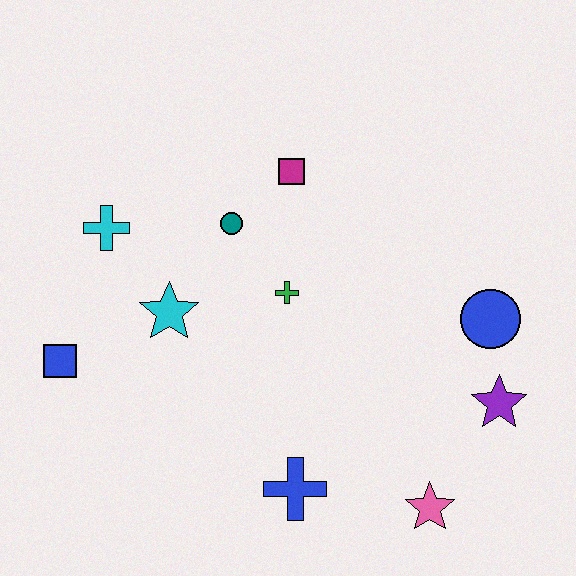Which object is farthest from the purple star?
The blue square is farthest from the purple star.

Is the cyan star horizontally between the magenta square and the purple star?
No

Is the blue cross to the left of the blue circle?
Yes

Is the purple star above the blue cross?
Yes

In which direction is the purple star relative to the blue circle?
The purple star is below the blue circle.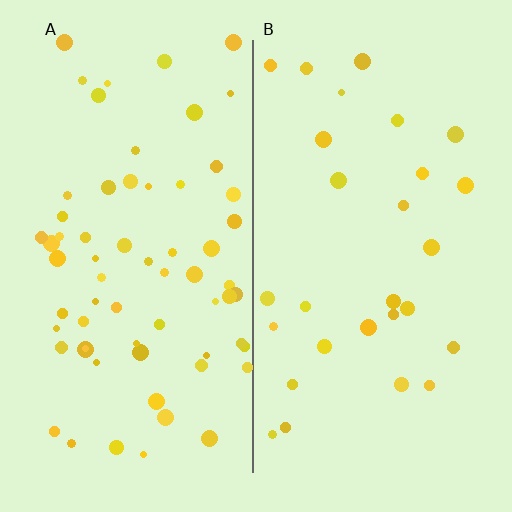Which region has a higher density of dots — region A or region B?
A (the left).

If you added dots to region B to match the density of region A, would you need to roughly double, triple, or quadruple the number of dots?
Approximately double.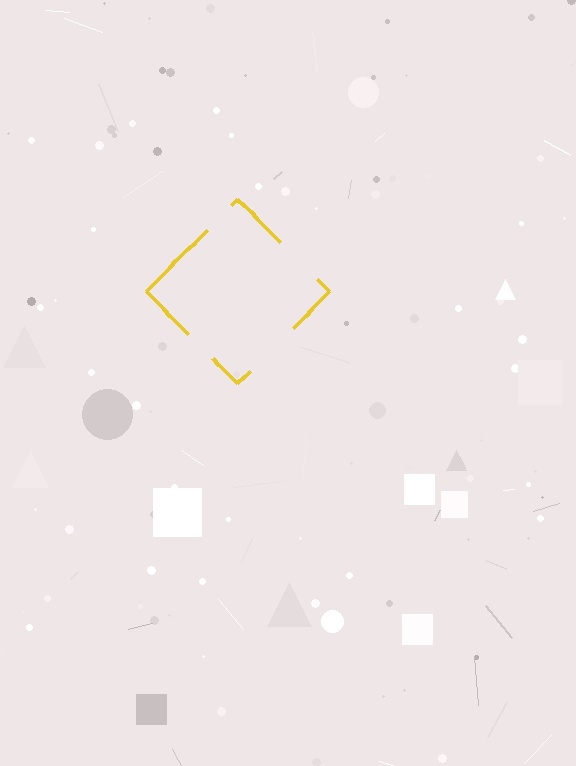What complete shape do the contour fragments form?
The contour fragments form a diamond.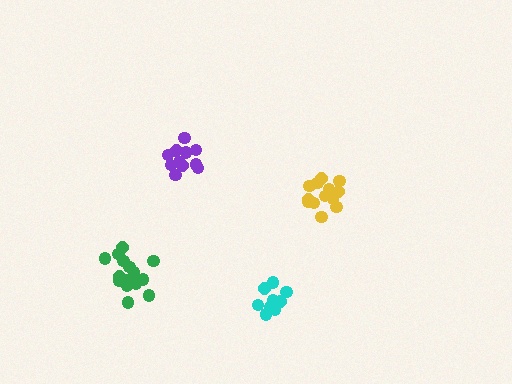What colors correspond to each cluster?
The clusters are colored: green, purple, cyan, yellow.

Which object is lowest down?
The cyan cluster is bottommost.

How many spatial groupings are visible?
There are 4 spatial groupings.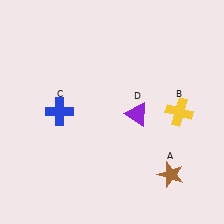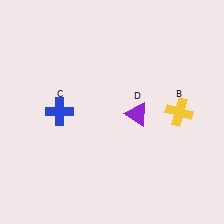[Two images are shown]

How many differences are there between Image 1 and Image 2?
There is 1 difference between the two images.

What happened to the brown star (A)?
The brown star (A) was removed in Image 2. It was in the bottom-right area of Image 1.